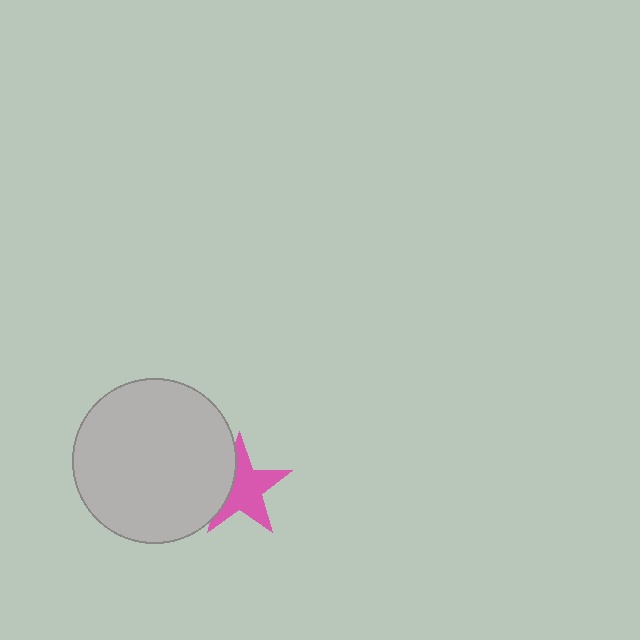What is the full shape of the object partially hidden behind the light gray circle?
The partially hidden object is a pink star.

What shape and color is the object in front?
The object in front is a light gray circle.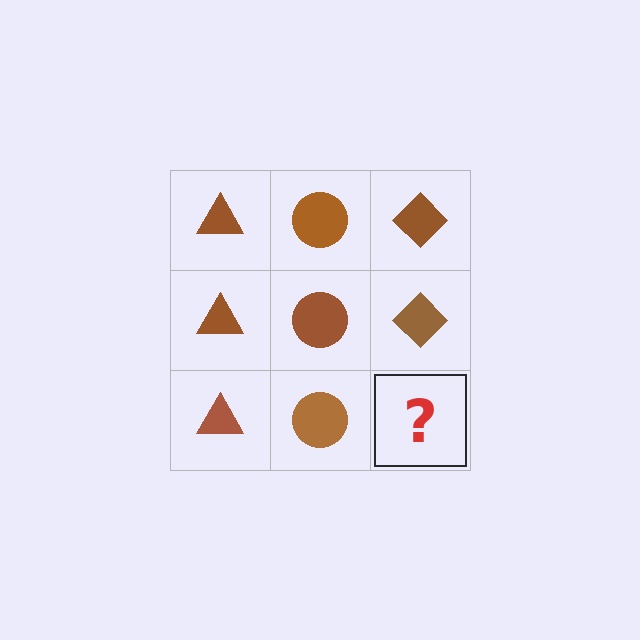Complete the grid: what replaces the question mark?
The question mark should be replaced with a brown diamond.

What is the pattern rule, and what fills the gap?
The rule is that each column has a consistent shape. The gap should be filled with a brown diamond.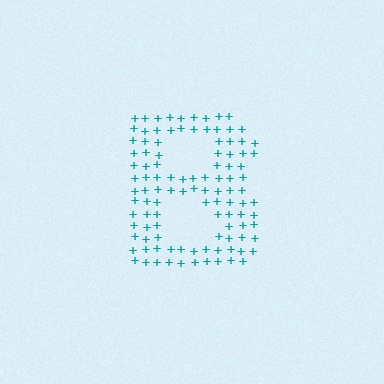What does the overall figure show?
The overall figure shows the letter B.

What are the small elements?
The small elements are plus signs.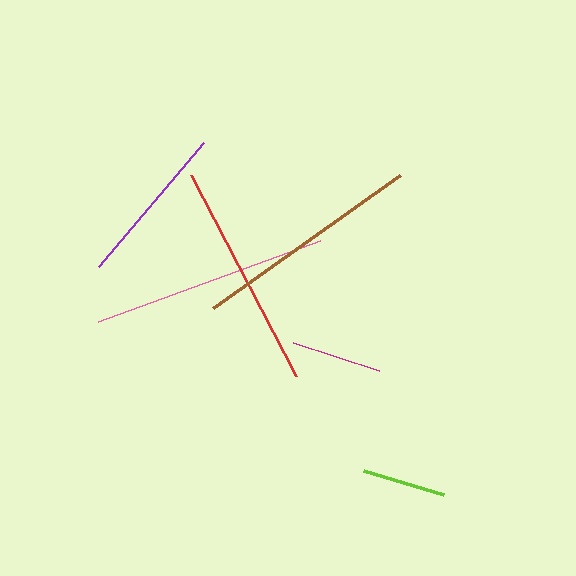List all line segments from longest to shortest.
From longest to shortest: pink, brown, red, purple, magenta, lime.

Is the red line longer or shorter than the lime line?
The red line is longer than the lime line.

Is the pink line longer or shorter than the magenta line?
The pink line is longer than the magenta line.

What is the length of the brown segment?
The brown segment is approximately 230 pixels long.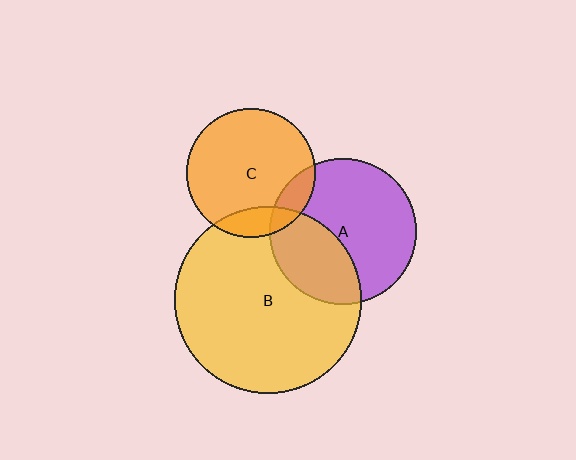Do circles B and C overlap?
Yes.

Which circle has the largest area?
Circle B (yellow).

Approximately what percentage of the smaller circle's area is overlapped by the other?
Approximately 15%.